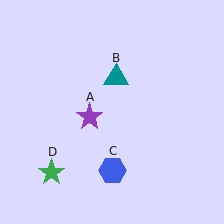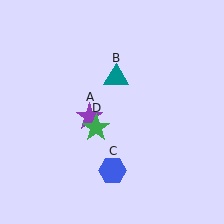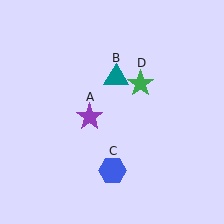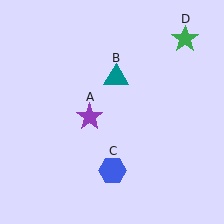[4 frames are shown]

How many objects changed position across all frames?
1 object changed position: green star (object D).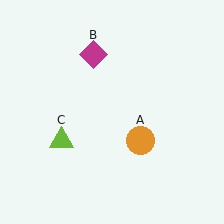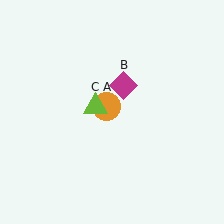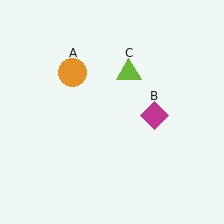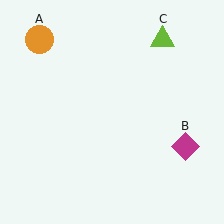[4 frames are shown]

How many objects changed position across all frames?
3 objects changed position: orange circle (object A), magenta diamond (object B), lime triangle (object C).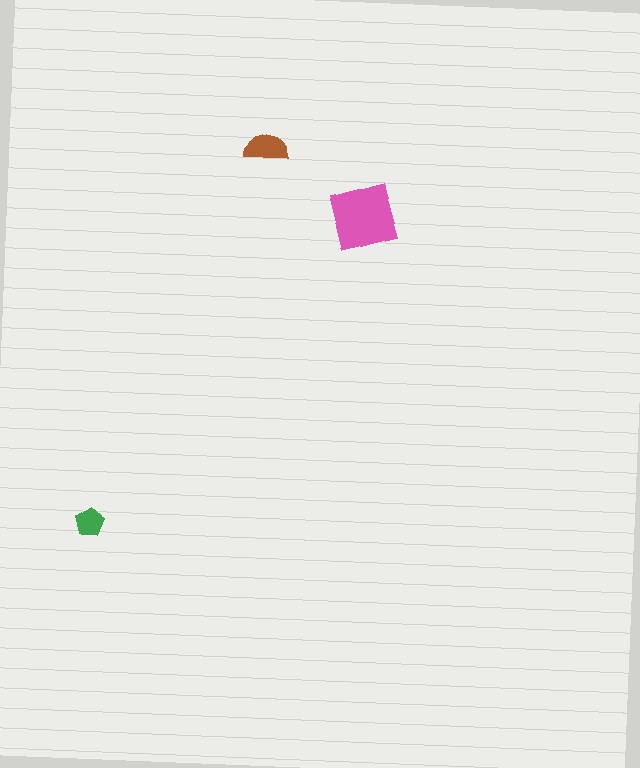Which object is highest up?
The brown semicircle is topmost.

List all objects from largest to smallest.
The pink square, the brown semicircle, the green pentagon.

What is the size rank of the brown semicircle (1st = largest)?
2nd.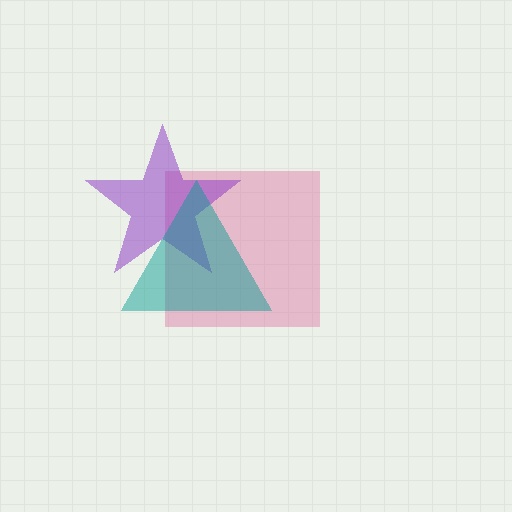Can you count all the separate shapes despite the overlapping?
Yes, there are 3 separate shapes.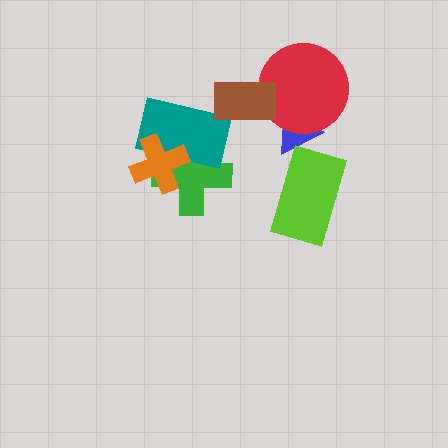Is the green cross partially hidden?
Yes, it is partially covered by another shape.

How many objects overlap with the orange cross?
2 objects overlap with the orange cross.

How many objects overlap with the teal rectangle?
2 objects overlap with the teal rectangle.